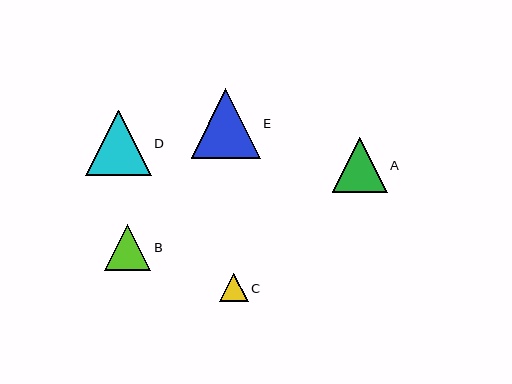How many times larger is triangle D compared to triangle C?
Triangle D is approximately 2.3 times the size of triangle C.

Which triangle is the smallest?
Triangle C is the smallest with a size of approximately 29 pixels.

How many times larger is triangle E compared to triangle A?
Triangle E is approximately 1.3 times the size of triangle A.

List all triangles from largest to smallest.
From largest to smallest: E, D, A, B, C.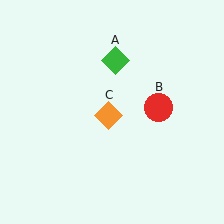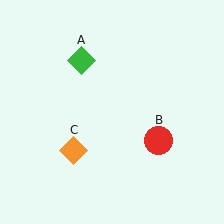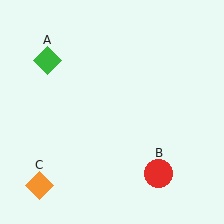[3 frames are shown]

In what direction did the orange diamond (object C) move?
The orange diamond (object C) moved down and to the left.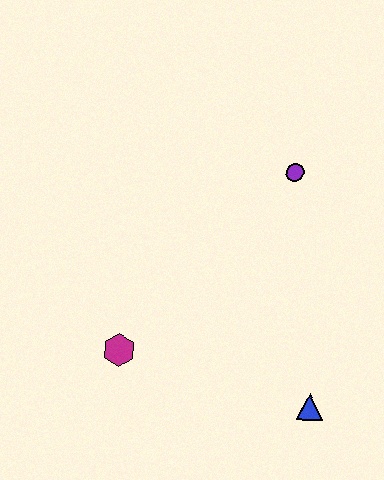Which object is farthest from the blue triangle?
The purple circle is farthest from the blue triangle.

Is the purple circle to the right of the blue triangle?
No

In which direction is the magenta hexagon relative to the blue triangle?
The magenta hexagon is to the left of the blue triangle.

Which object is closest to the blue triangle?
The magenta hexagon is closest to the blue triangle.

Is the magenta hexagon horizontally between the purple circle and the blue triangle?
No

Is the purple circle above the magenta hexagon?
Yes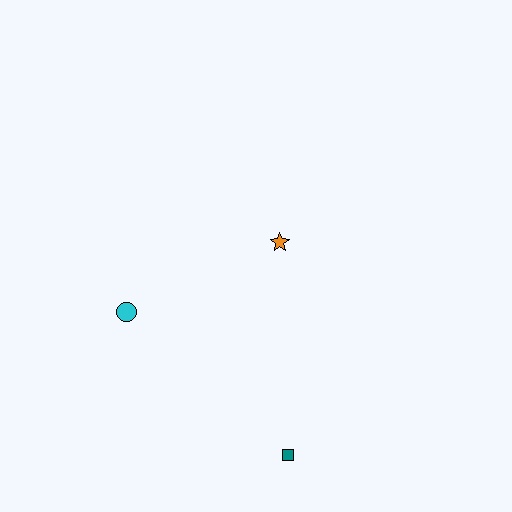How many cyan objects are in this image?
There is 1 cyan object.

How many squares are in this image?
There is 1 square.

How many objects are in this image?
There are 3 objects.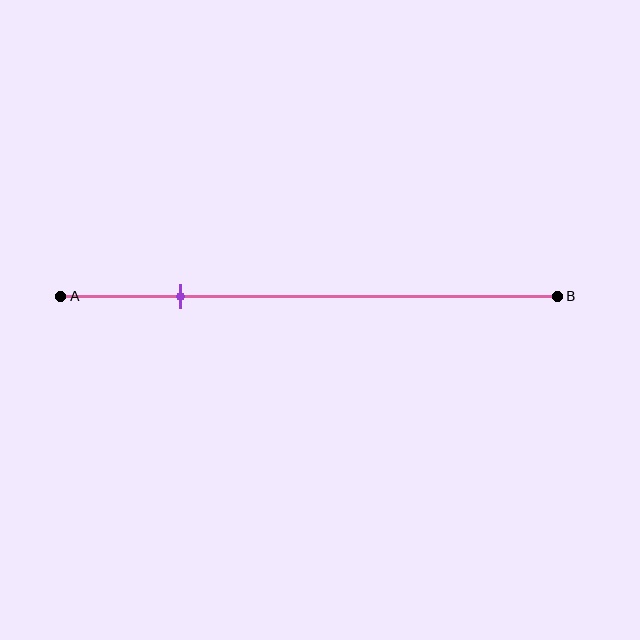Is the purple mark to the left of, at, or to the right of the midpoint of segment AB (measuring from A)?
The purple mark is to the left of the midpoint of segment AB.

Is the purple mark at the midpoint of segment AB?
No, the mark is at about 25% from A, not at the 50% midpoint.